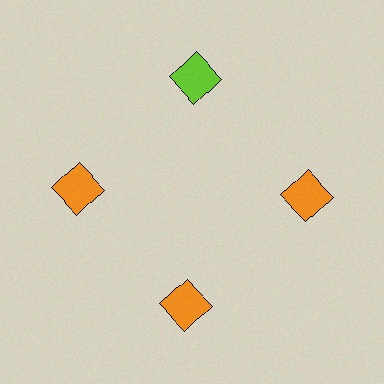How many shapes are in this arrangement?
There are 4 shapes arranged in a ring pattern.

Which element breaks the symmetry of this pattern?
The lime square at roughly the 12 o'clock position breaks the symmetry. All other shapes are orange squares.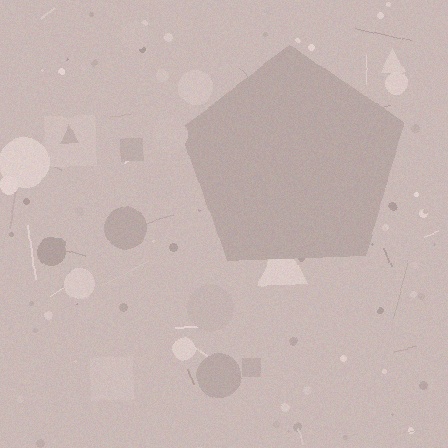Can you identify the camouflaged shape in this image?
The camouflaged shape is a pentagon.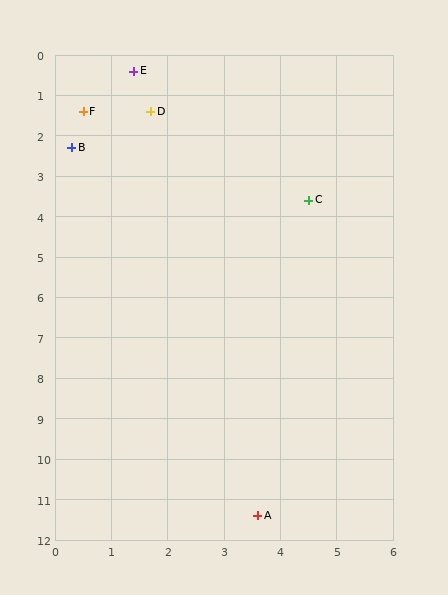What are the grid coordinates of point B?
Point B is at approximately (0.3, 2.3).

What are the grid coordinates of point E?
Point E is at approximately (1.4, 0.4).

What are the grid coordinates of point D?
Point D is at approximately (1.7, 1.4).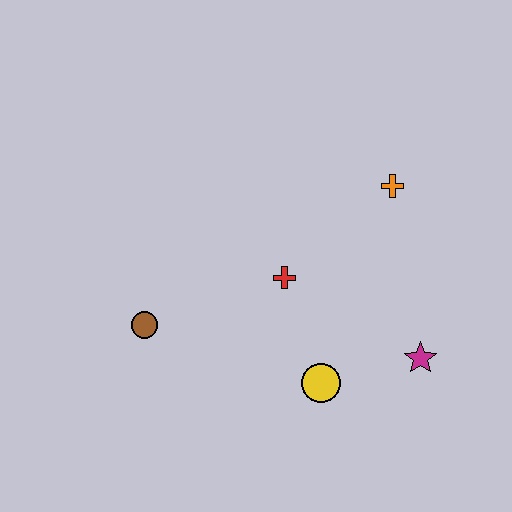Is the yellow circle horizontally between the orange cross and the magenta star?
No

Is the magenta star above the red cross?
No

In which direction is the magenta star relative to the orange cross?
The magenta star is below the orange cross.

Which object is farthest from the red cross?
The magenta star is farthest from the red cross.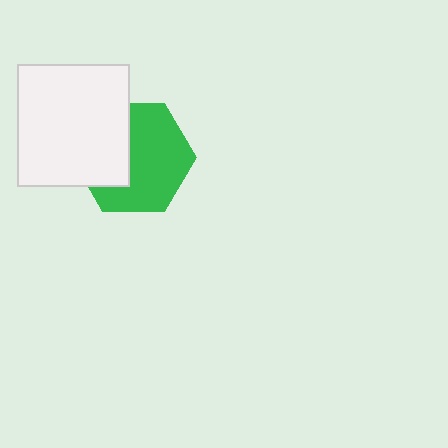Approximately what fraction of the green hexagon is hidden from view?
Roughly 37% of the green hexagon is hidden behind the white rectangle.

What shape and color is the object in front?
The object in front is a white rectangle.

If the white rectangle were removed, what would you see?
You would see the complete green hexagon.